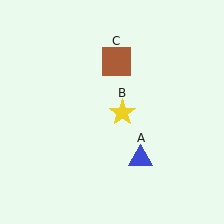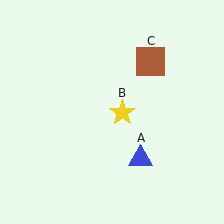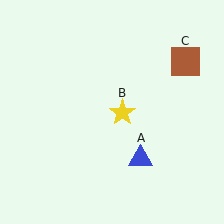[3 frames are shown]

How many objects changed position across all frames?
1 object changed position: brown square (object C).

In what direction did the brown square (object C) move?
The brown square (object C) moved right.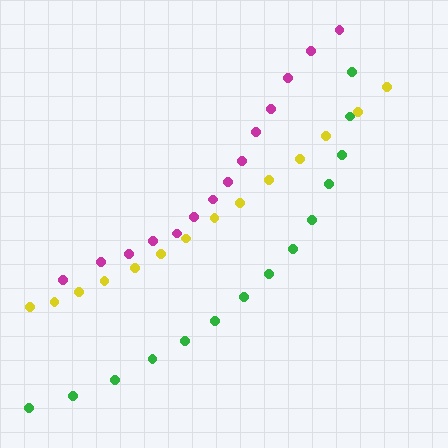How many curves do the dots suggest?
There are 3 distinct paths.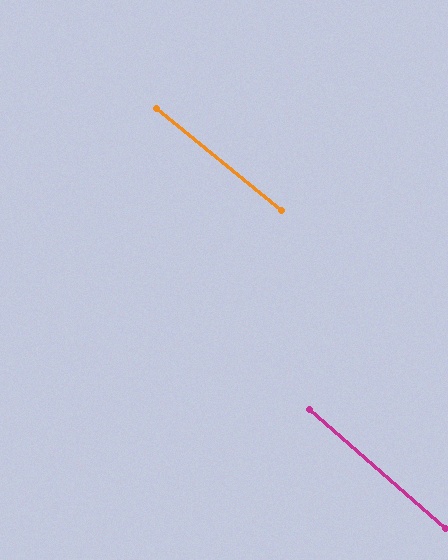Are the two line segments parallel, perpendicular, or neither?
Parallel — their directions differ by only 1.8°.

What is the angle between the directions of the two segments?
Approximately 2 degrees.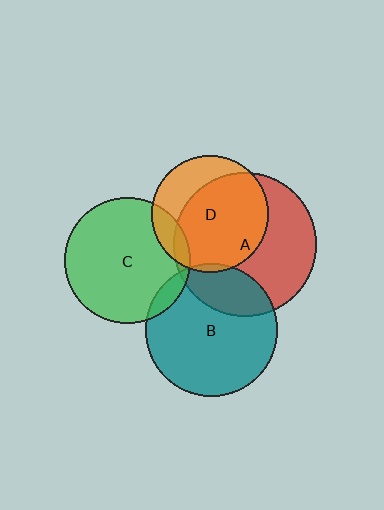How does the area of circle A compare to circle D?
Approximately 1.5 times.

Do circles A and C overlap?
Yes.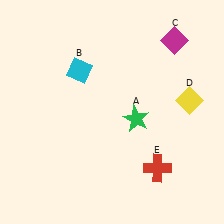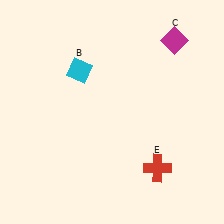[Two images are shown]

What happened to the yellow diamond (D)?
The yellow diamond (D) was removed in Image 2. It was in the top-right area of Image 1.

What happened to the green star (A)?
The green star (A) was removed in Image 2. It was in the bottom-right area of Image 1.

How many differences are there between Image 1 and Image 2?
There are 2 differences between the two images.